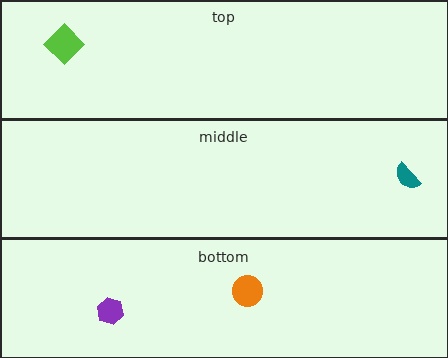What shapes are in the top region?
The lime diamond.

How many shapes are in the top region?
1.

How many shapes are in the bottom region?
2.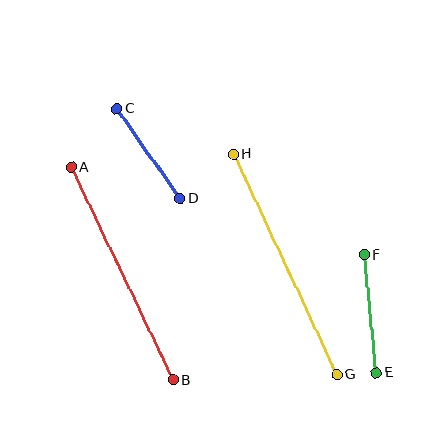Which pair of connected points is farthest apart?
Points G and H are farthest apart.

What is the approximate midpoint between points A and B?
The midpoint is at approximately (122, 274) pixels.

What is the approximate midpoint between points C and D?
The midpoint is at approximately (149, 154) pixels.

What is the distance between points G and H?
The distance is approximately 244 pixels.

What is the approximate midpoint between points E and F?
The midpoint is at approximately (370, 314) pixels.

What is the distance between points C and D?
The distance is approximately 110 pixels.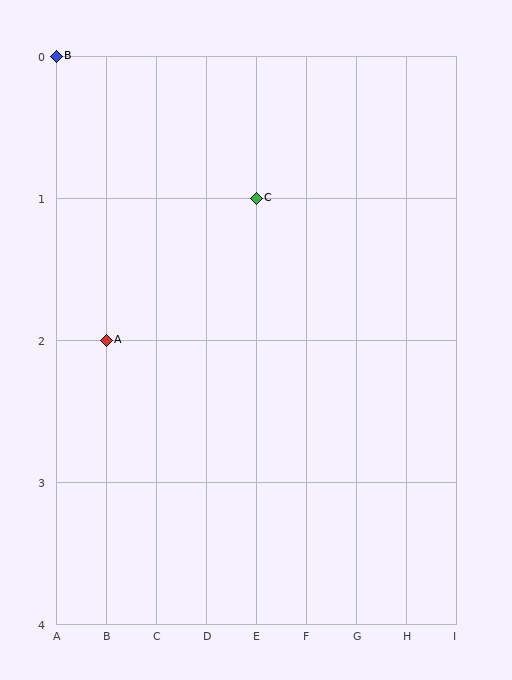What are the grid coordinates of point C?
Point C is at grid coordinates (E, 1).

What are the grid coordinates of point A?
Point A is at grid coordinates (B, 2).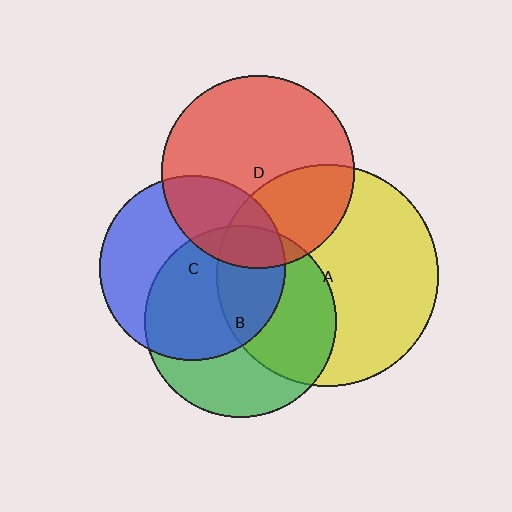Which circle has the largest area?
Circle A (yellow).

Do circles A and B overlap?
Yes.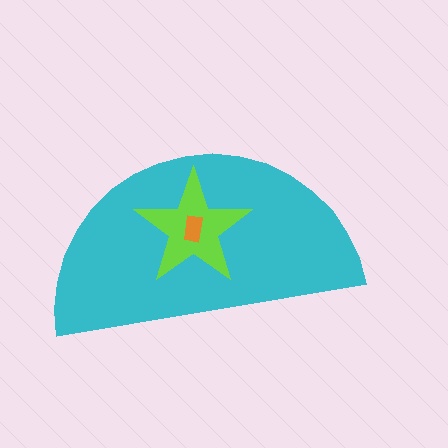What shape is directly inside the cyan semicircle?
The lime star.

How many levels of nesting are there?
3.